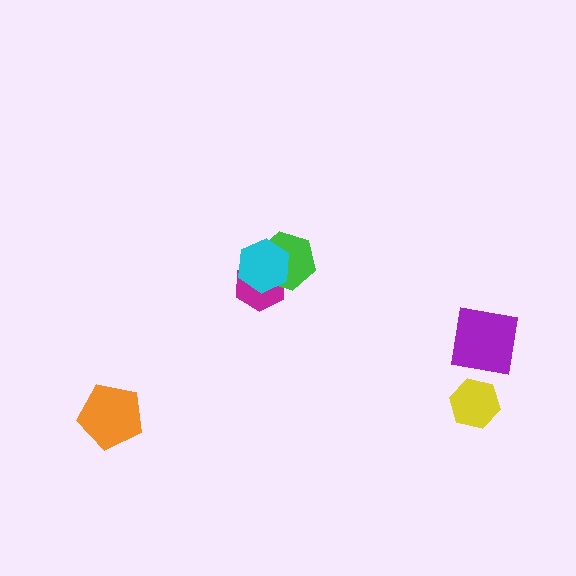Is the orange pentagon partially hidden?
No, no other shape covers it.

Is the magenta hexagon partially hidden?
Yes, it is partially covered by another shape.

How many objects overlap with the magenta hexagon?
2 objects overlap with the magenta hexagon.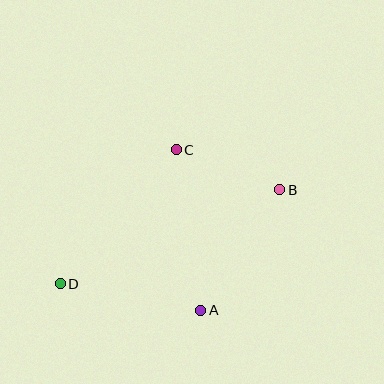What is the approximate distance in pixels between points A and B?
The distance between A and B is approximately 144 pixels.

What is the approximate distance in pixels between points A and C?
The distance between A and C is approximately 162 pixels.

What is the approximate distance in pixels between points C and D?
The distance between C and D is approximately 177 pixels.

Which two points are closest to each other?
Points B and C are closest to each other.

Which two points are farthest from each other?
Points B and D are farthest from each other.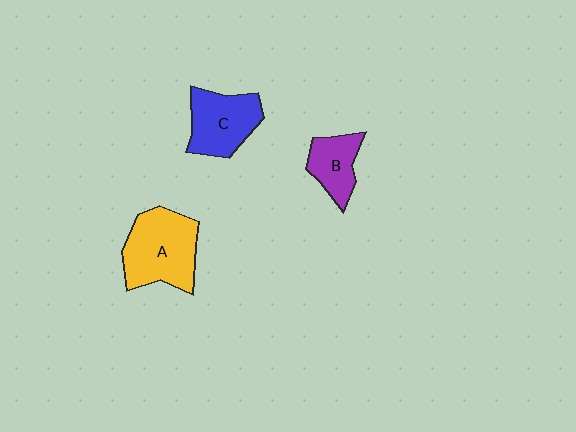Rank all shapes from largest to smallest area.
From largest to smallest: A (yellow), C (blue), B (purple).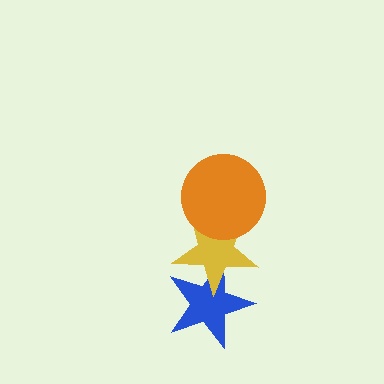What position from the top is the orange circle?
The orange circle is 1st from the top.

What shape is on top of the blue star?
The yellow star is on top of the blue star.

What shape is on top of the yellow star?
The orange circle is on top of the yellow star.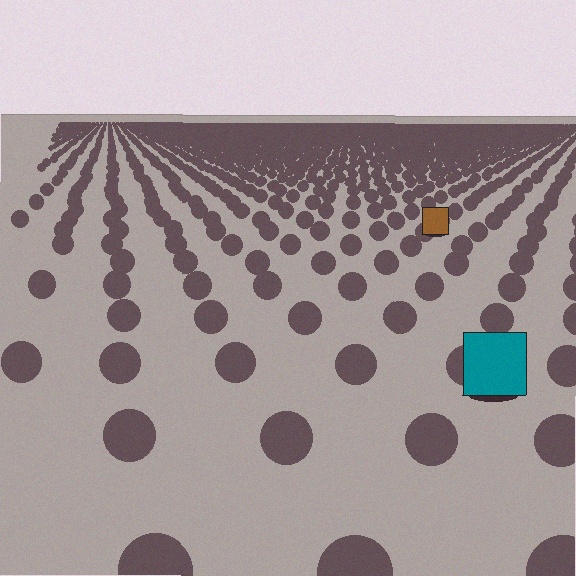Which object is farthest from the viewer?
The brown square is farthest from the viewer. It appears smaller and the ground texture around it is denser.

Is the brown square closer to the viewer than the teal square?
No. The teal square is closer — you can tell from the texture gradient: the ground texture is coarser near it.